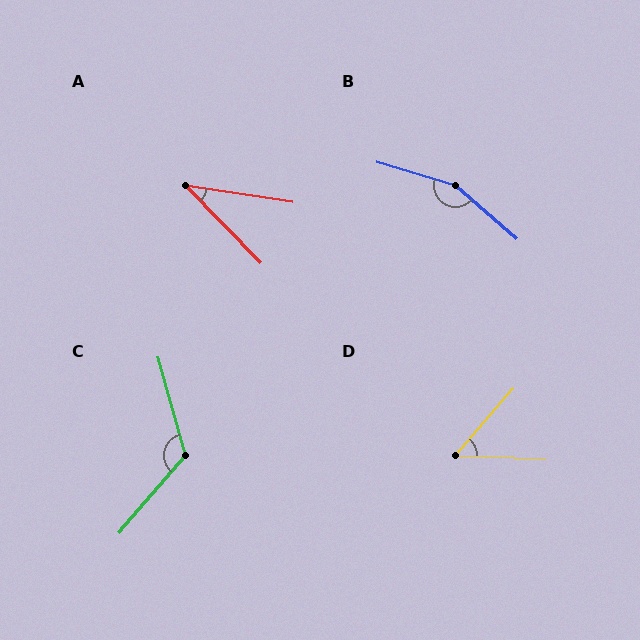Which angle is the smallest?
A, at approximately 37 degrees.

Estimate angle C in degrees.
Approximately 123 degrees.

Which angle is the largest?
B, at approximately 156 degrees.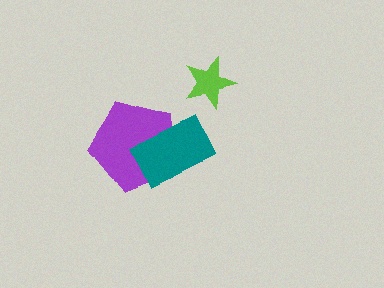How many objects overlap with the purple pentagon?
1 object overlaps with the purple pentagon.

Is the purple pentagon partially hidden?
Yes, it is partially covered by another shape.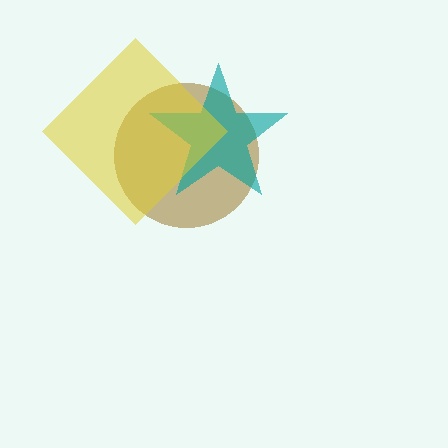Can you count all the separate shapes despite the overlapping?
Yes, there are 3 separate shapes.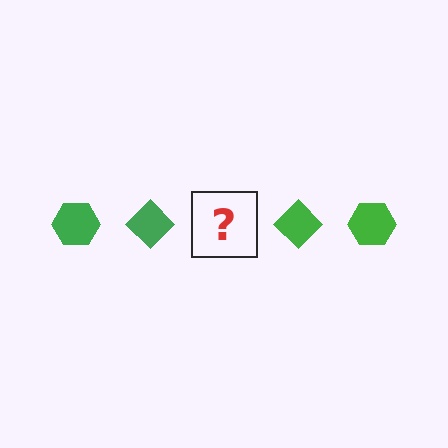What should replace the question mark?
The question mark should be replaced with a green hexagon.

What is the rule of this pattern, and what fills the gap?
The rule is that the pattern cycles through hexagon, diamond shapes in green. The gap should be filled with a green hexagon.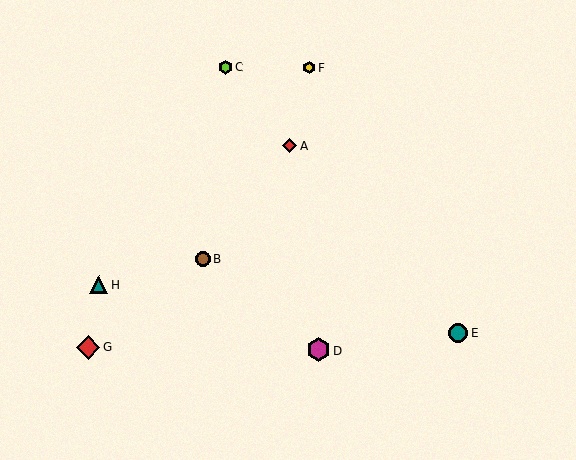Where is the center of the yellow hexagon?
The center of the yellow hexagon is at (309, 68).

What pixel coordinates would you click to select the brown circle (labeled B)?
Click at (203, 259) to select the brown circle B.